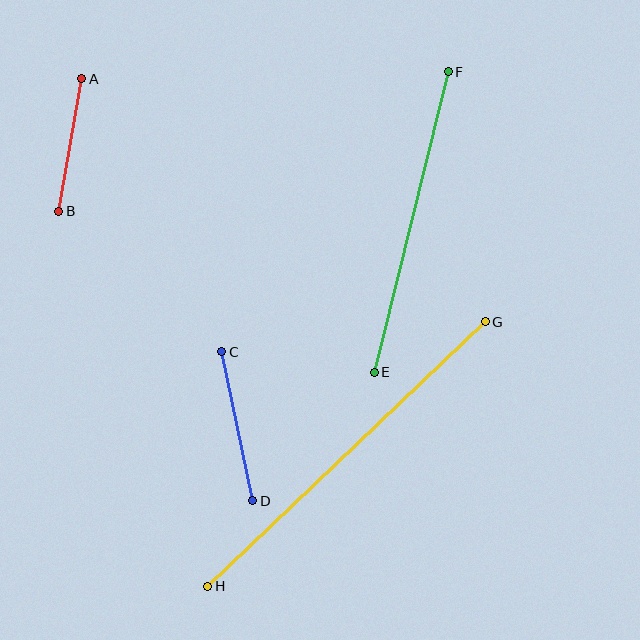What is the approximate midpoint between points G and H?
The midpoint is at approximately (347, 454) pixels.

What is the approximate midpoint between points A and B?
The midpoint is at approximately (70, 145) pixels.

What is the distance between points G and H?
The distance is approximately 383 pixels.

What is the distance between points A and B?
The distance is approximately 135 pixels.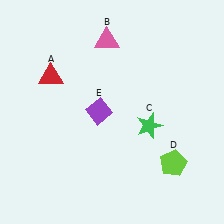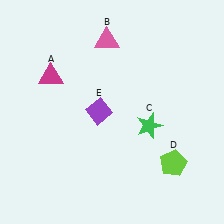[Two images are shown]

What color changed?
The triangle (A) changed from red in Image 1 to magenta in Image 2.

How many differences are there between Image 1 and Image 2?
There is 1 difference between the two images.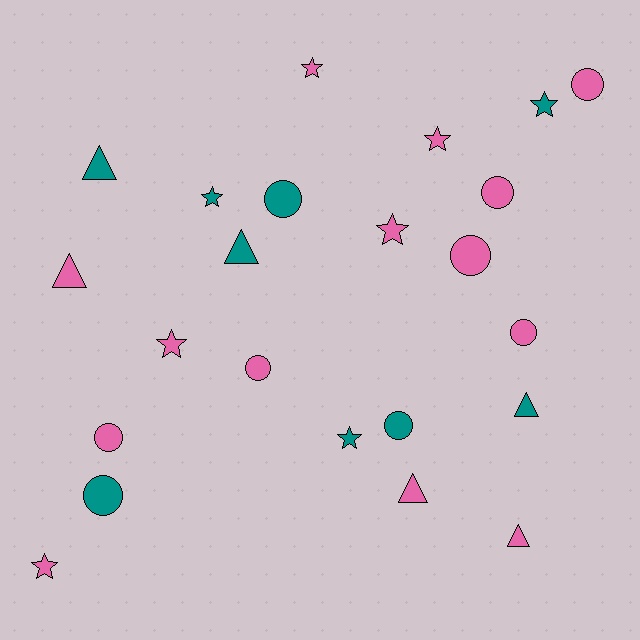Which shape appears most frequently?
Circle, with 9 objects.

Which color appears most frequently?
Pink, with 14 objects.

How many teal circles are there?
There are 3 teal circles.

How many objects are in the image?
There are 23 objects.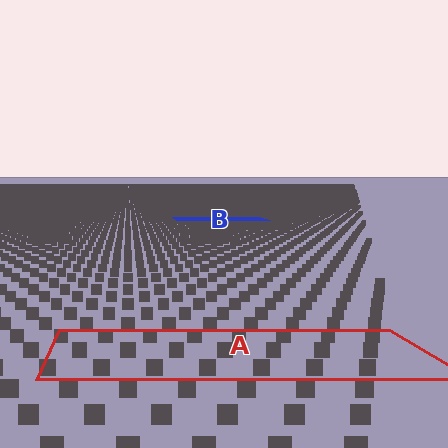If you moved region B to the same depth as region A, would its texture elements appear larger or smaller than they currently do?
They would appear larger. At a closer depth, the same texture elements are projected at a bigger on-screen size.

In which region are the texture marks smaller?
The texture marks are smaller in region B, because it is farther away.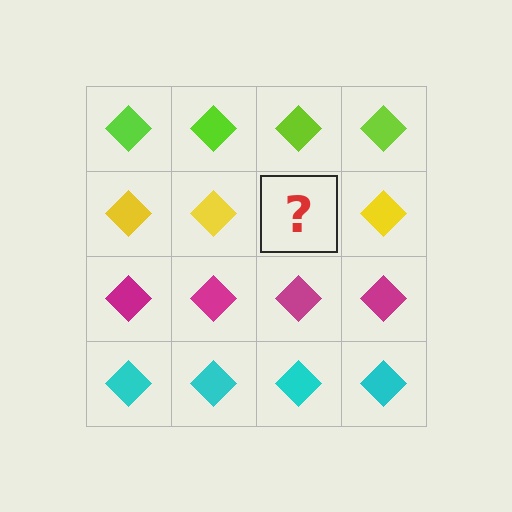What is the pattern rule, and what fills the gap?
The rule is that each row has a consistent color. The gap should be filled with a yellow diamond.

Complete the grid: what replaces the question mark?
The question mark should be replaced with a yellow diamond.